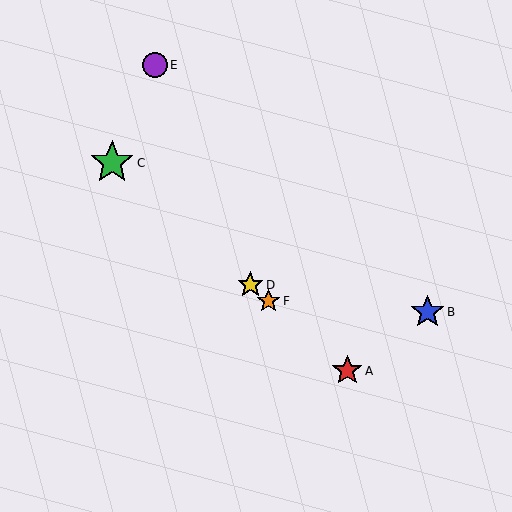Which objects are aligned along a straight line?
Objects A, C, D, F are aligned along a straight line.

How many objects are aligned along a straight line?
4 objects (A, C, D, F) are aligned along a straight line.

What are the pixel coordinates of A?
Object A is at (347, 371).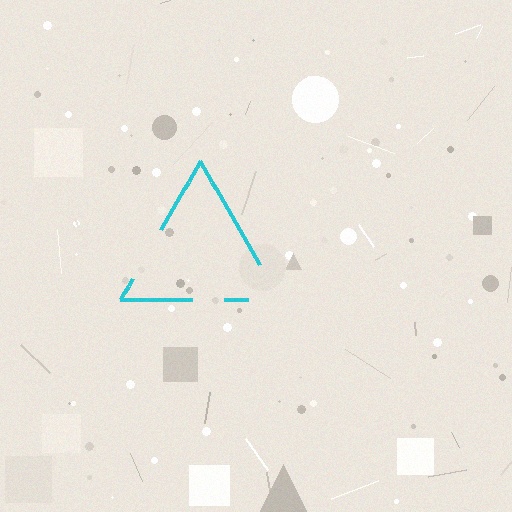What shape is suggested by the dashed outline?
The dashed outline suggests a triangle.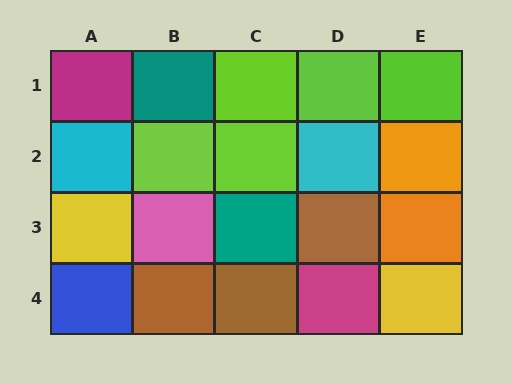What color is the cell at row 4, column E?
Yellow.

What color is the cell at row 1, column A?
Magenta.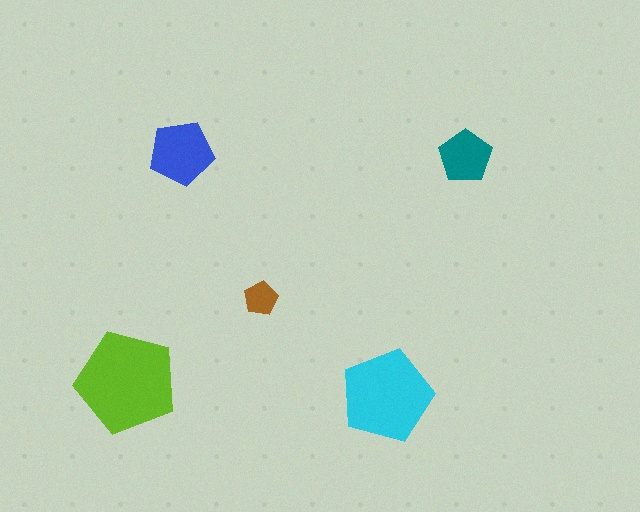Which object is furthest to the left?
The lime pentagon is leftmost.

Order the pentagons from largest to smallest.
the lime one, the cyan one, the blue one, the teal one, the brown one.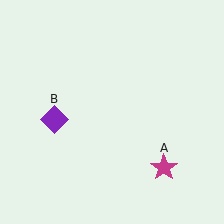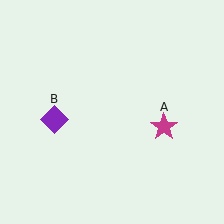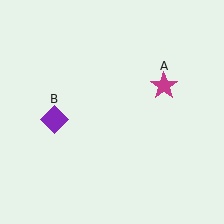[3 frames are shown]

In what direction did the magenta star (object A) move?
The magenta star (object A) moved up.